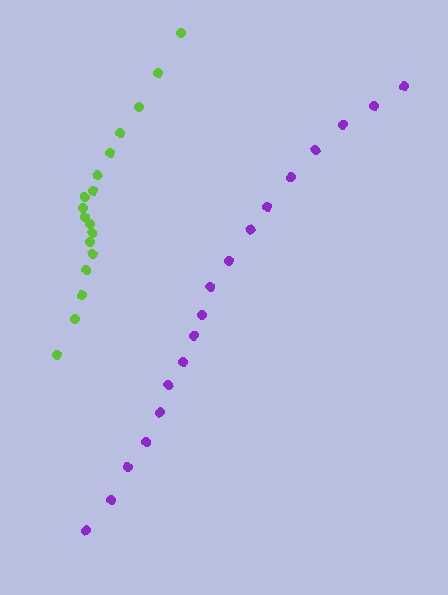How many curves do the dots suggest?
There are 2 distinct paths.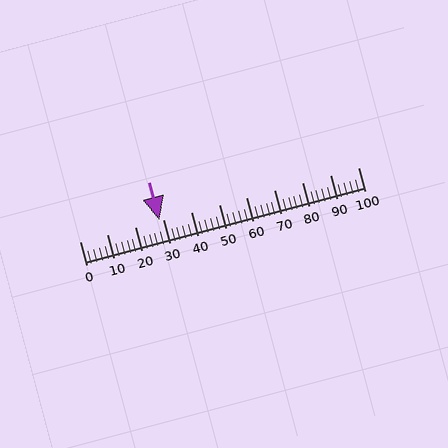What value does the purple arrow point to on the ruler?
The purple arrow points to approximately 29.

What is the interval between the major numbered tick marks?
The major tick marks are spaced 10 units apart.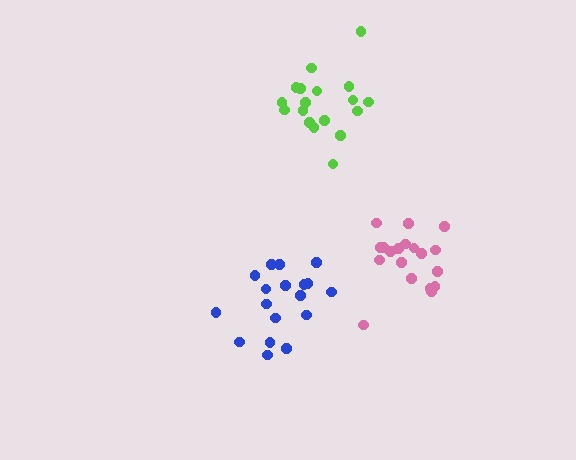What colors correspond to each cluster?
The clusters are colored: blue, pink, lime.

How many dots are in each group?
Group 1: 18 dots, Group 2: 19 dots, Group 3: 18 dots (55 total).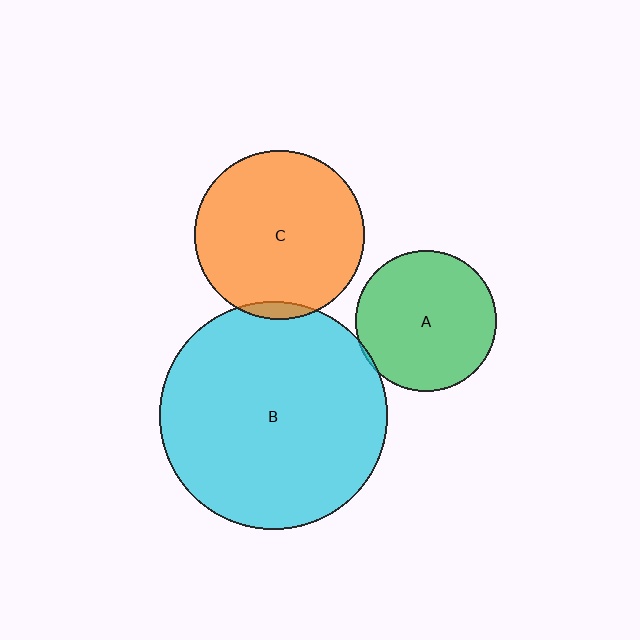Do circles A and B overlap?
Yes.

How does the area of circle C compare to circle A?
Approximately 1.4 times.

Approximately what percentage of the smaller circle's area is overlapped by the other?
Approximately 5%.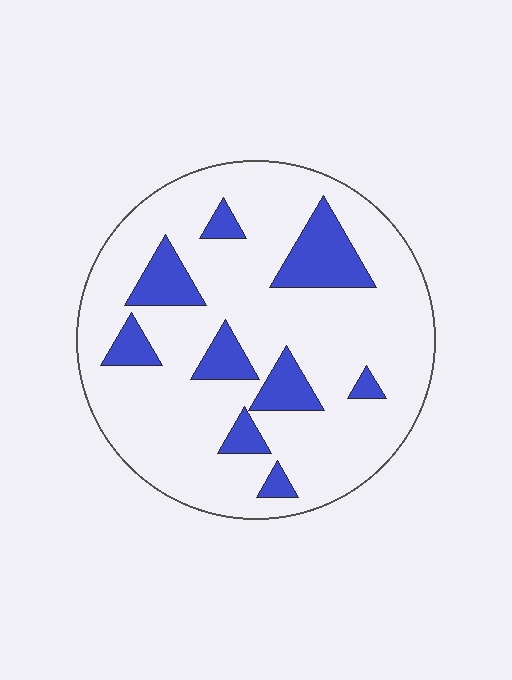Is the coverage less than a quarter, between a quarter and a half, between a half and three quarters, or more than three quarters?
Less than a quarter.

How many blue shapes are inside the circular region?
9.